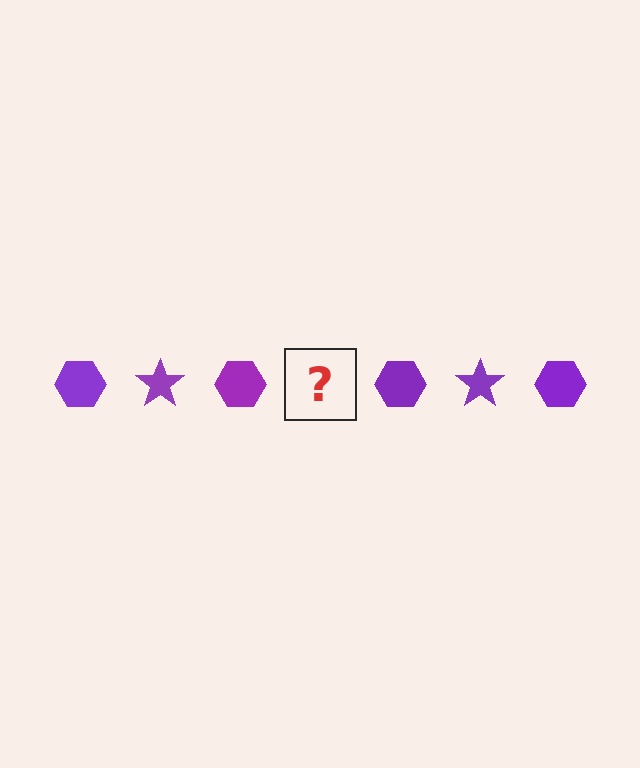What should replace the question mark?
The question mark should be replaced with a purple star.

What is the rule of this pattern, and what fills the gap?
The rule is that the pattern cycles through hexagon, star shapes in purple. The gap should be filled with a purple star.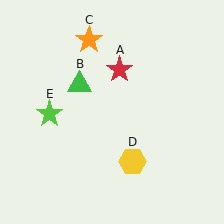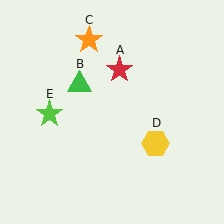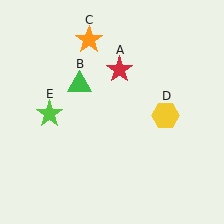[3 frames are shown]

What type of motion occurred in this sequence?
The yellow hexagon (object D) rotated counterclockwise around the center of the scene.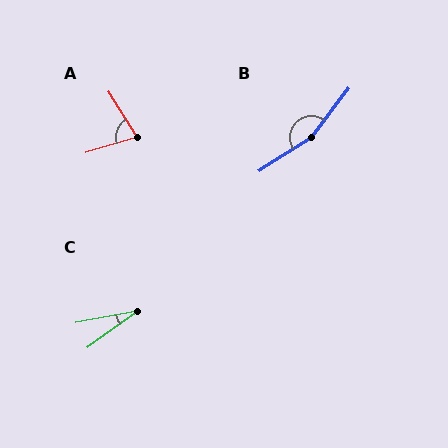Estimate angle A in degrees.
Approximately 75 degrees.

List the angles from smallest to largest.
C (25°), A (75°), B (159°).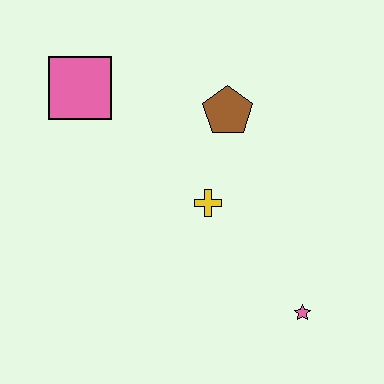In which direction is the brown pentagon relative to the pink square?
The brown pentagon is to the right of the pink square.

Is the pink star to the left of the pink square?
No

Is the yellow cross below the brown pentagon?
Yes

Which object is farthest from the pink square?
The pink star is farthest from the pink square.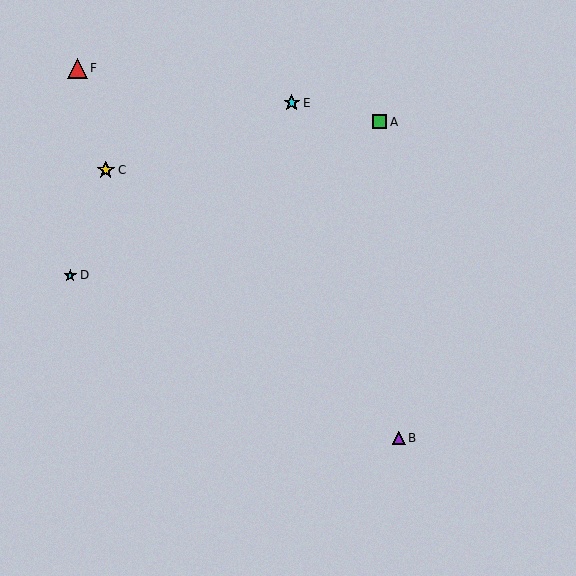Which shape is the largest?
The red triangle (labeled F) is the largest.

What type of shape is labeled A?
Shape A is a green square.